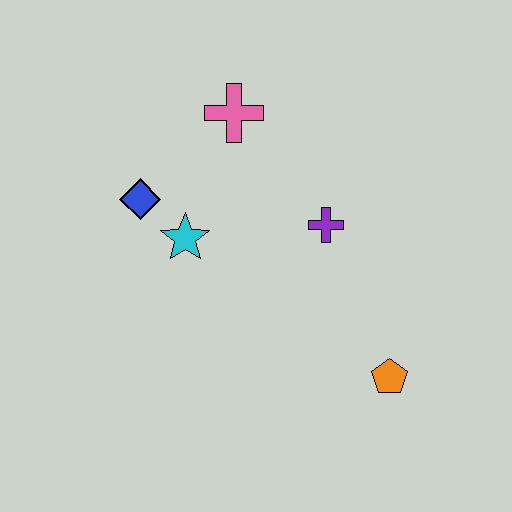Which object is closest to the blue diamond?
The cyan star is closest to the blue diamond.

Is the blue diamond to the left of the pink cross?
Yes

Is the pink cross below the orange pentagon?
No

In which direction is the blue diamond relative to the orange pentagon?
The blue diamond is to the left of the orange pentagon.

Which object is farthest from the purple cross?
The blue diamond is farthest from the purple cross.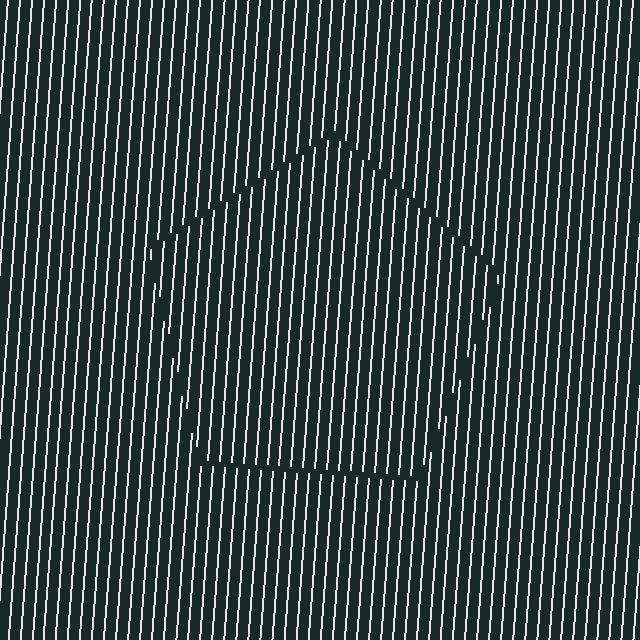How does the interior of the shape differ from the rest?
The interior of the shape contains the same grating, shifted by half a period — the contour is defined by the phase discontinuity where line-ends from the inner and outer gratings abut.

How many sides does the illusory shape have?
5 sides — the line-ends trace a pentagon.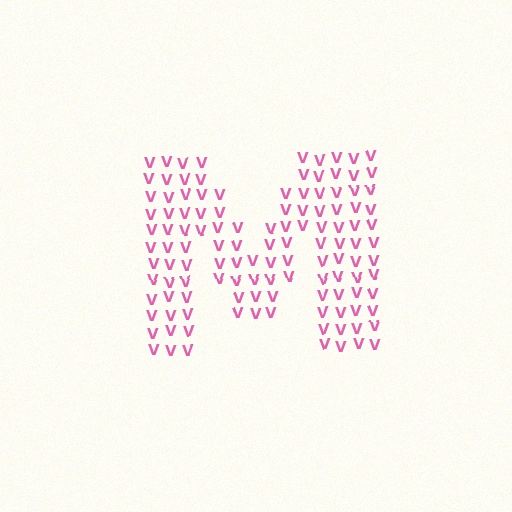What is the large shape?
The large shape is the letter M.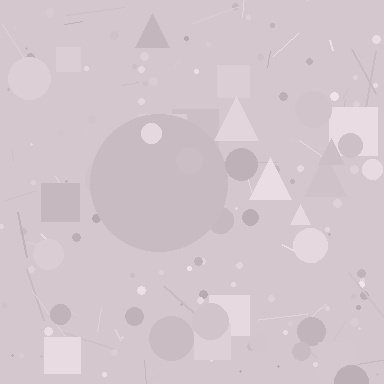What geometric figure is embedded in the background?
A circle is embedded in the background.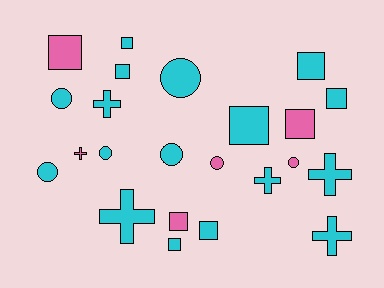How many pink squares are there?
There are 3 pink squares.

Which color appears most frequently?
Cyan, with 17 objects.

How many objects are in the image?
There are 23 objects.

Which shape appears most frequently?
Square, with 10 objects.